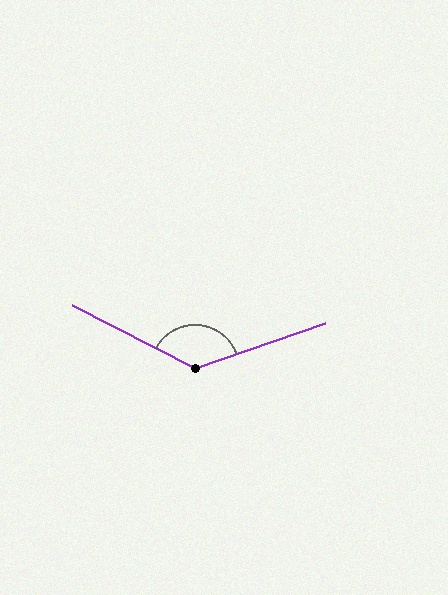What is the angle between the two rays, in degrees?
Approximately 134 degrees.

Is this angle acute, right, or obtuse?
It is obtuse.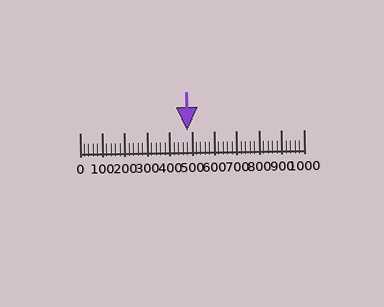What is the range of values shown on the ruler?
The ruler shows values from 0 to 1000.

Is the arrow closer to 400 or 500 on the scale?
The arrow is closer to 500.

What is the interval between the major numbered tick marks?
The major tick marks are spaced 100 units apart.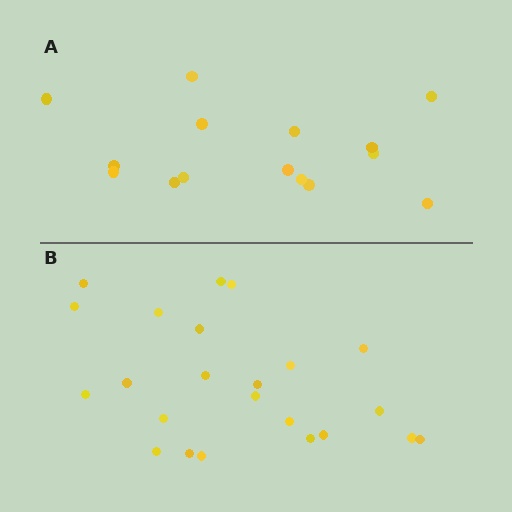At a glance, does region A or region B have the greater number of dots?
Region B (the bottom region) has more dots.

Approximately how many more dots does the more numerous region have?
Region B has roughly 8 or so more dots than region A.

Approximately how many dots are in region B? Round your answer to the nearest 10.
About 20 dots. (The exact count is 23, which rounds to 20.)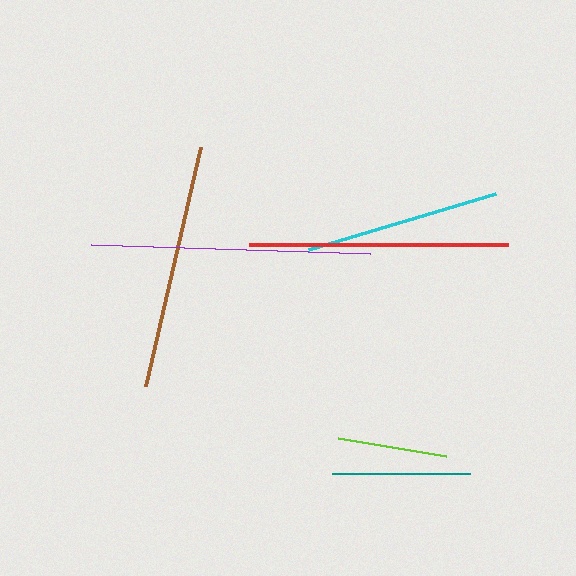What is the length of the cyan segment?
The cyan segment is approximately 196 pixels long.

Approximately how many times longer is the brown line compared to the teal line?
The brown line is approximately 1.8 times the length of the teal line.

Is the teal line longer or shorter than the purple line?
The purple line is longer than the teal line.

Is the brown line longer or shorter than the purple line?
The purple line is longer than the brown line.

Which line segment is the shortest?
The lime line is the shortest at approximately 109 pixels.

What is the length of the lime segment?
The lime segment is approximately 109 pixels long.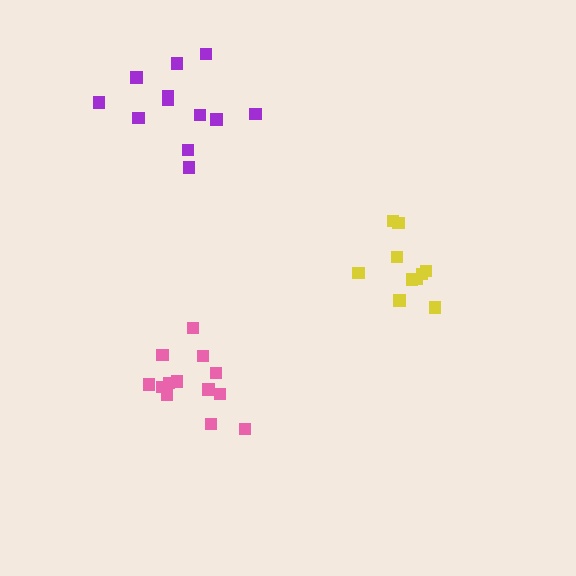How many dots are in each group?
Group 1: 10 dots, Group 2: 12 dots, Group 3: 13 dots (35 total).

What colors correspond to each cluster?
The clusters are colored: yellow, purple, pink.